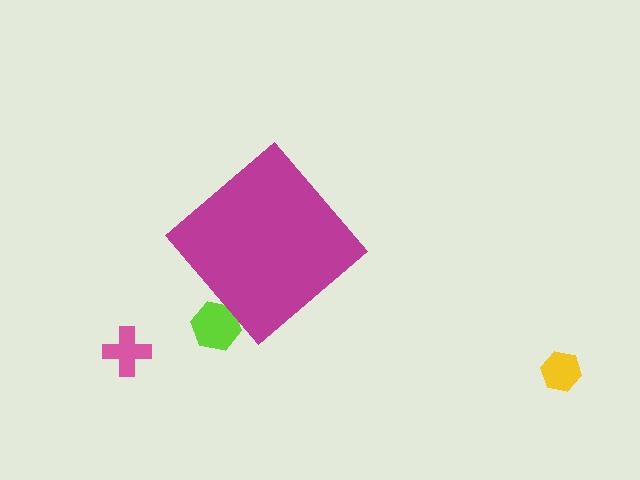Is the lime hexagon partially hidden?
Yes, the lime hexagon is partially hidden behind the magenta diamond.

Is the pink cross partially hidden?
No, the pink cross is fully visible.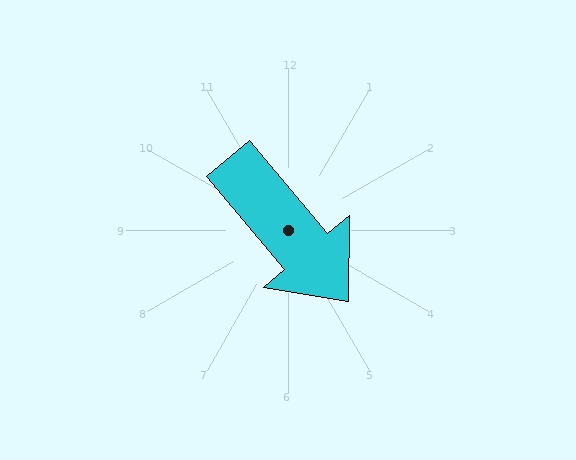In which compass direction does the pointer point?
Southeast.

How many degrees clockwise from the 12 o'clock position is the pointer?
Approximately 140 degrees.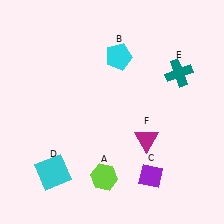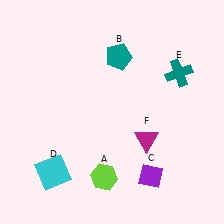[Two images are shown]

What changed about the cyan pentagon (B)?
In Image 1, B is cyan. In Image 2, it changed to teal.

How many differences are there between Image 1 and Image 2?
There is 1 difference between the two images.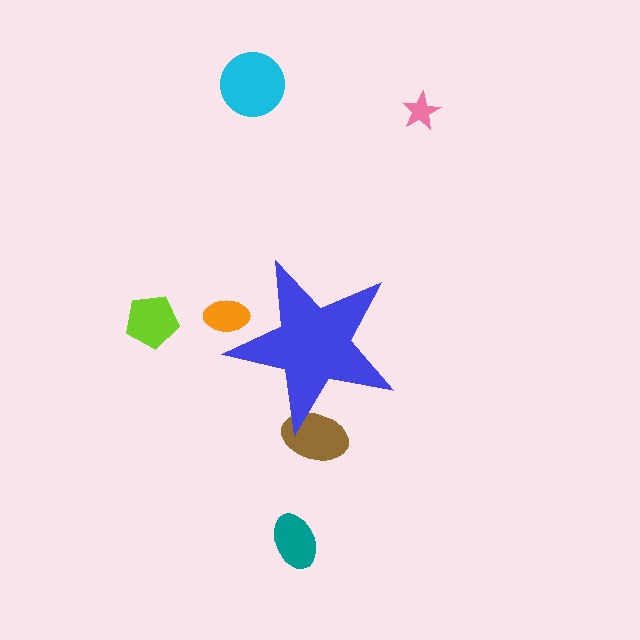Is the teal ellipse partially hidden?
No, the teal ellipse is fully visible.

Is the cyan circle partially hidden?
No, the cyan circle is fully visible.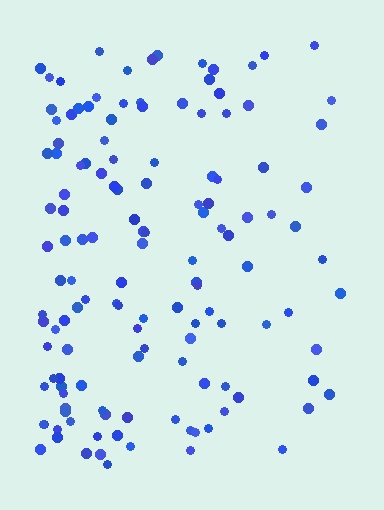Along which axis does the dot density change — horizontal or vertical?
Horizontal.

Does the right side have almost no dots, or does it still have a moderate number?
Still a moderate number, just noticeably fewer than the left.